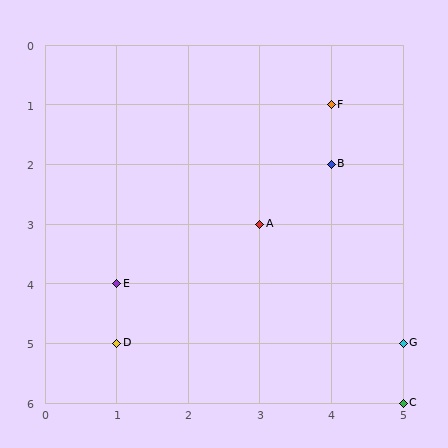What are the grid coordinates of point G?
Point G is at grid coordinates (5, 5).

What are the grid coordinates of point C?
Point C is at grid coordinates (5, 6).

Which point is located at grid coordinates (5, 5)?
Point G is at (5, 5).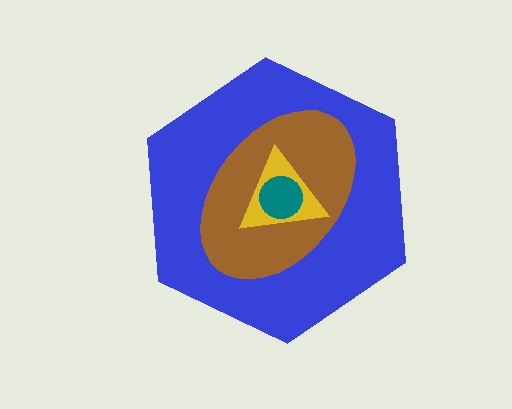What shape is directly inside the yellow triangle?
The teal circle.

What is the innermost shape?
The teal circle.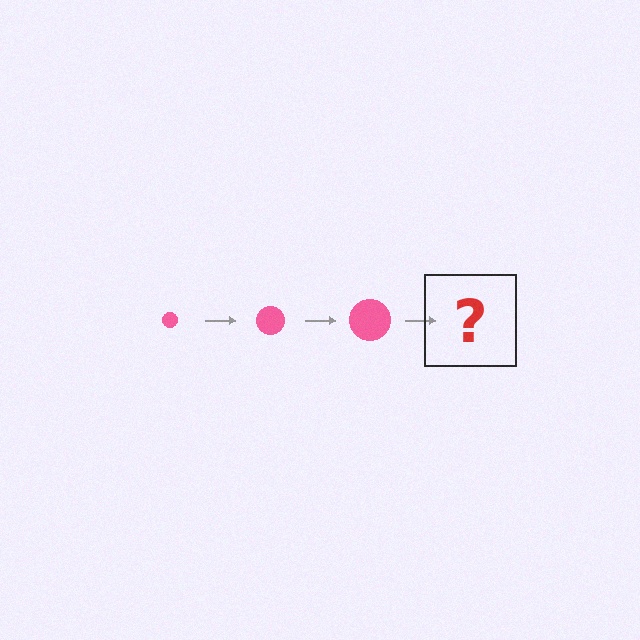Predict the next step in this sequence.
The next step is a pink circle, larger than the previous one.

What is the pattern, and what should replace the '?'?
The pattern is that the circle gets progressively larger each step. The '?' should be a pink circle, larger than the previous one.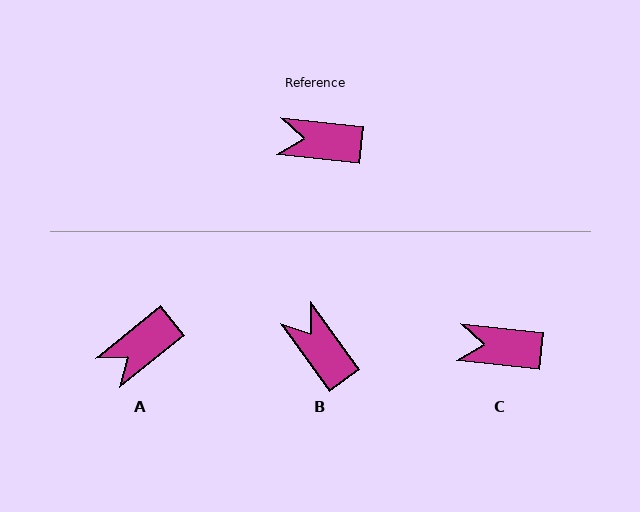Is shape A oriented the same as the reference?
No, it is off by about 45 degrees.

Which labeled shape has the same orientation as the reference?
C.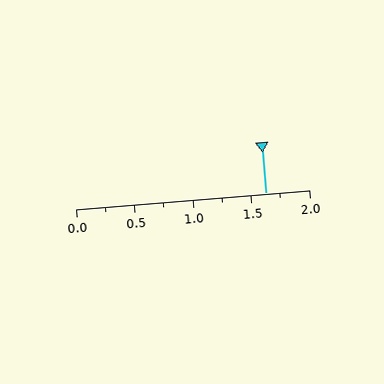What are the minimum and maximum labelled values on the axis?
The axis runs from 0.0 to 2.0.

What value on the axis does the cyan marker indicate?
The marker indicates approximately 1.62.